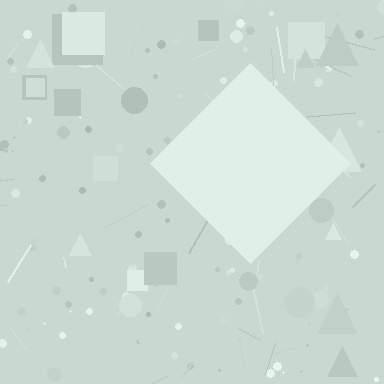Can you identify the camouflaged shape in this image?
The camouflaged shape is a diamond.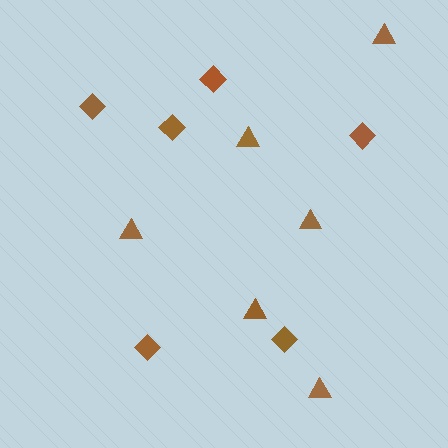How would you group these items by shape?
There are 2 groups: one group of diamonds (6) and one group of triangles (6).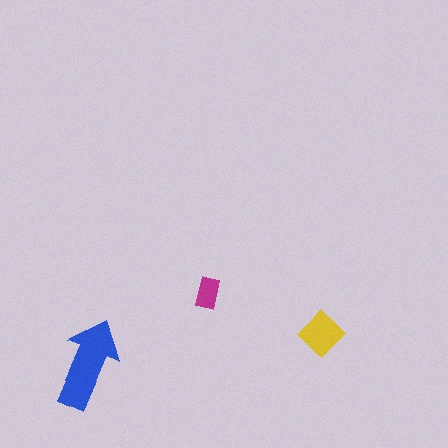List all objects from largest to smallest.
The blue arrow, the yellow diamond, the magenta rectangle.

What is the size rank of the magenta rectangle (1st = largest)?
3rd.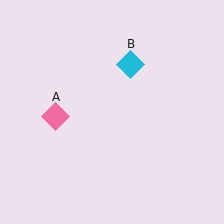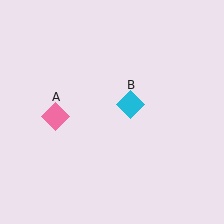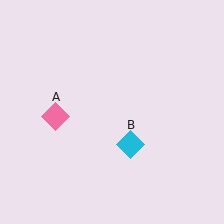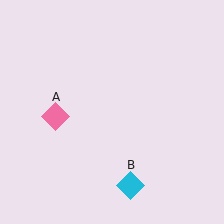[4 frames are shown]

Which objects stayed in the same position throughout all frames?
Pink diamond (object A) remained stationary.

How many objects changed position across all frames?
1 object changed position: cyan diamond (object B).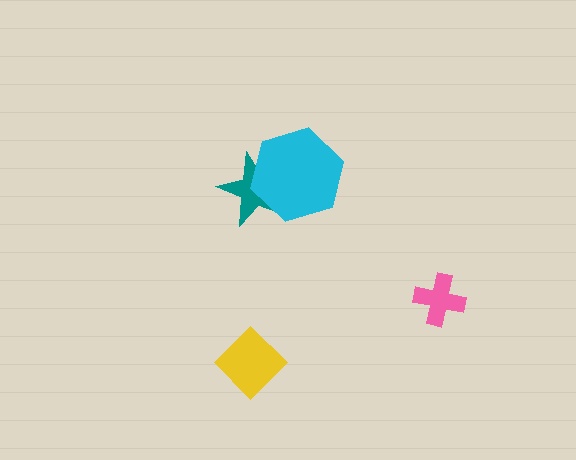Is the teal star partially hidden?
Yes, it is partially covered by another shape.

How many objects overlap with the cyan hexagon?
1 object overlaps with the cyan hexagon.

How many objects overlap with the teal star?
1 object overlaps with the teal star.